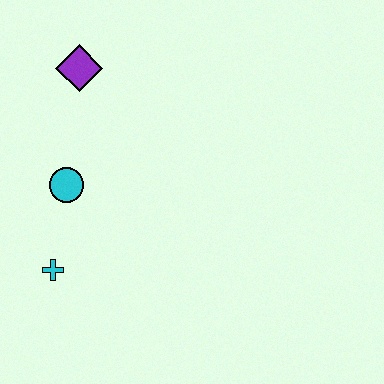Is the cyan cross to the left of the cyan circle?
Yes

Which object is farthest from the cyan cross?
The purple diamond is farthest from the cyan cross.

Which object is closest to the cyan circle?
The cyan cross is closest to the cyan circle.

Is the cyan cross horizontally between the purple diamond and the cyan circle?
No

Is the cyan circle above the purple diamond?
No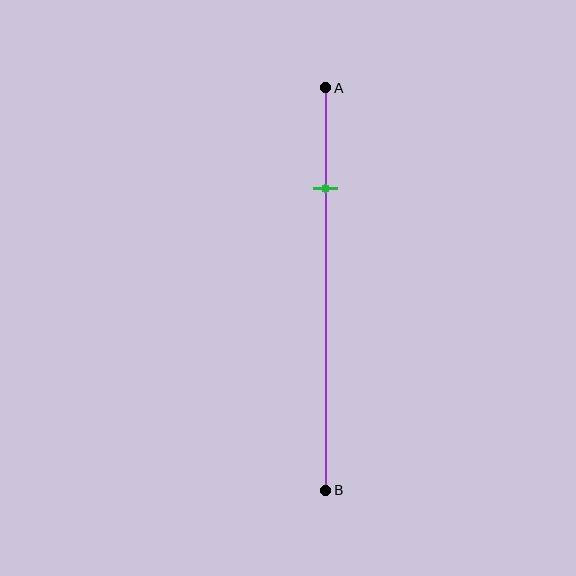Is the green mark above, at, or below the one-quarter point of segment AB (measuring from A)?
The green mark is approximately at the one-quarter point of segment AB.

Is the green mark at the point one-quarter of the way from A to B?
Yes, the mark is approximately at the one-quarter point.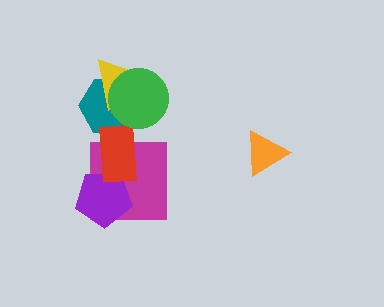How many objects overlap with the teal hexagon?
3 objects overlap with the teal hexagon.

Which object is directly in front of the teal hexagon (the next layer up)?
The yellow triangle is directly in front of the teal hexagon.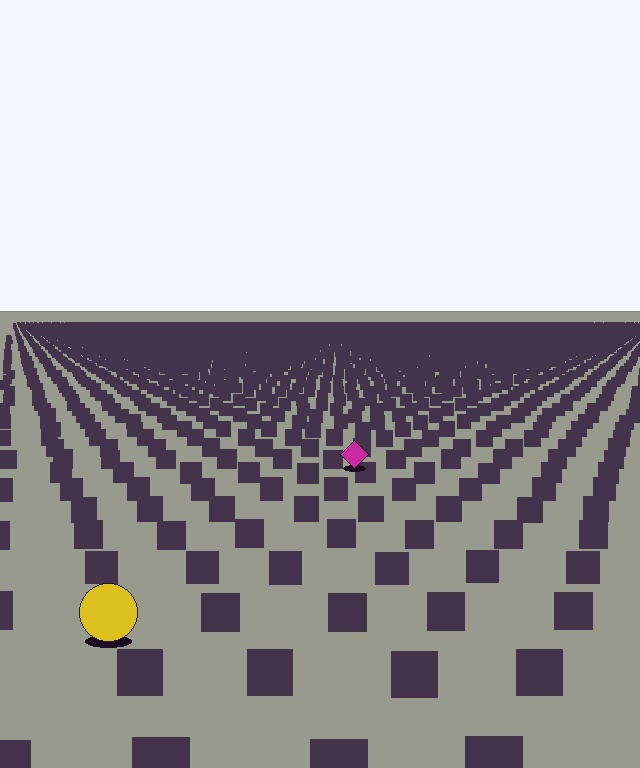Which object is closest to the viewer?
The yellow circle is closest. The texture marks near it are larger and more spread out.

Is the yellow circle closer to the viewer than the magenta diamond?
Yes. The yellow circle is closer — you can tell from the texture gradient: the ground texture is coarser near it.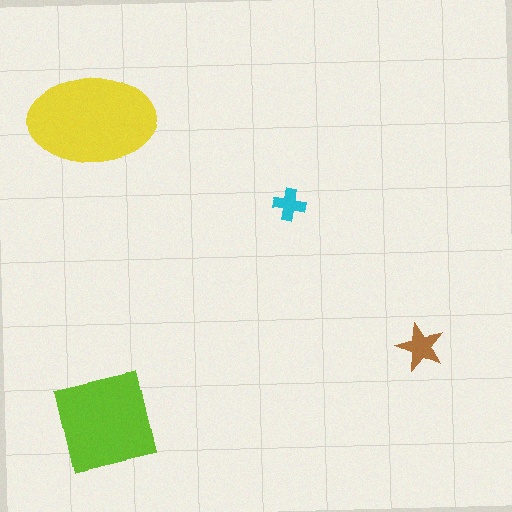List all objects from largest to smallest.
The yellow ellipse, the lime square, the brown star, the cyan cross.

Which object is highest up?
The yellow ellipse is topmost.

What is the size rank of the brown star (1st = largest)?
3rd.